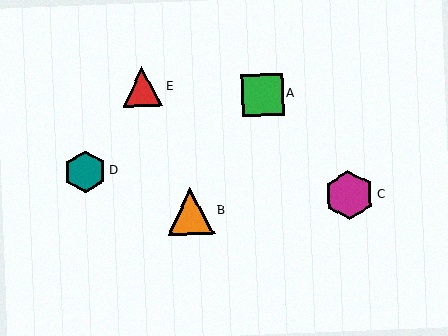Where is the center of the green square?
The center of the green square is at (263, 95).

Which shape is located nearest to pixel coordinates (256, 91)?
The green square (labeled A) at (263, 95) is nearest to that location.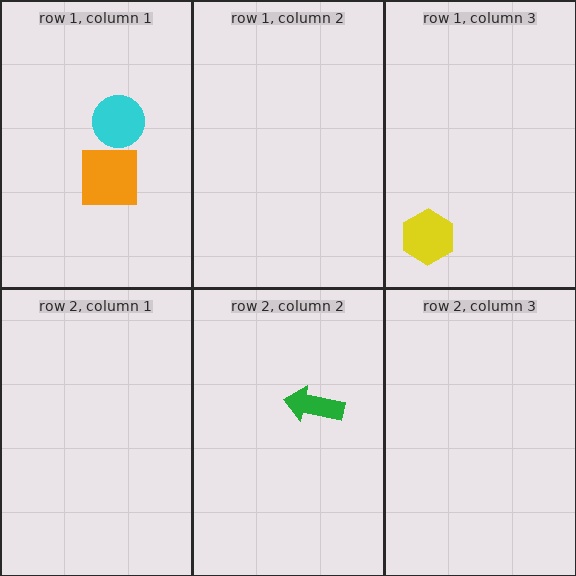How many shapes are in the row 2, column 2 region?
1.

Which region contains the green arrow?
The row 2, column 2 region.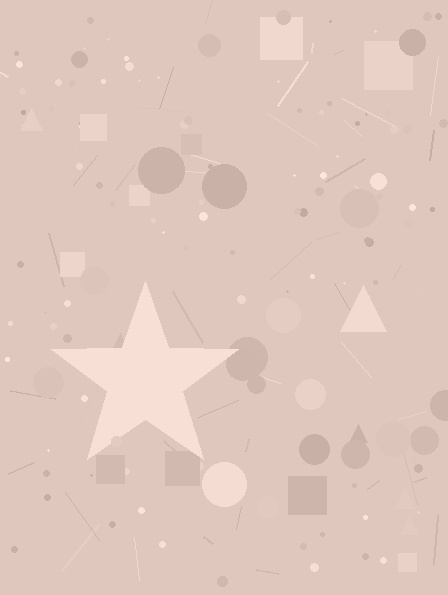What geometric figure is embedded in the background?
A star is embedded in the background.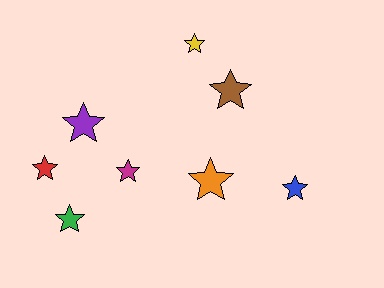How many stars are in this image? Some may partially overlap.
There are 8 stars.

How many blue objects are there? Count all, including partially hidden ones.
There is 1 blue object.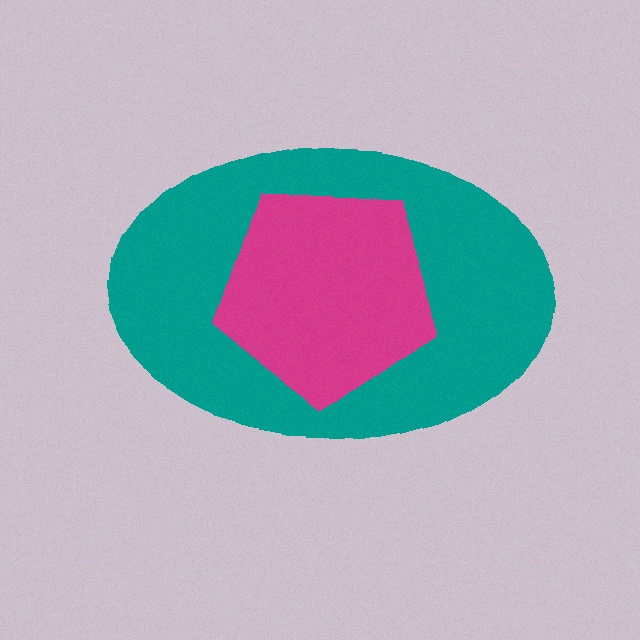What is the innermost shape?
The magenta pentagon.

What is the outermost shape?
The teal ellipse.